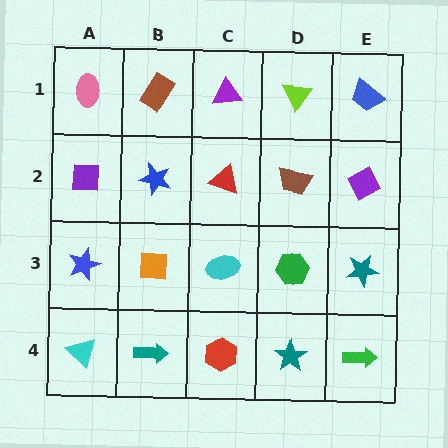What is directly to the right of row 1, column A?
A brown rectangle.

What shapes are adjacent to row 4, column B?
An orange square (row 3, column B), a cyan triangle (row 4, column A), a red hexagon (row 4, column C).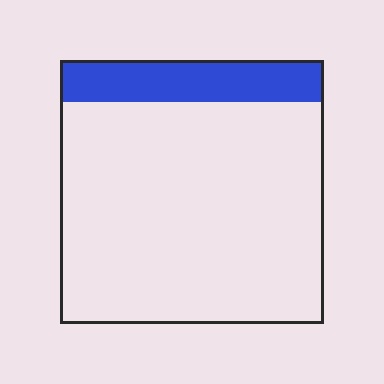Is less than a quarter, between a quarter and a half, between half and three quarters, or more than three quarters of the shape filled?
Less than a quarter.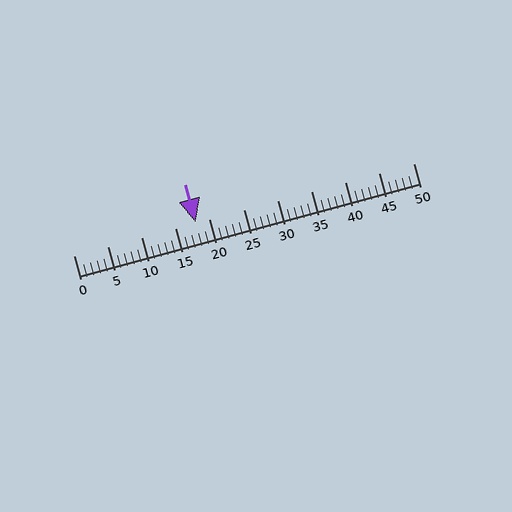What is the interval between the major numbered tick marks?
The major tick marks are spaced 5 units apart.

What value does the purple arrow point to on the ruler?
The purple arrow points to approximately 18.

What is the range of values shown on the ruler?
The ruler shows values from 0 to 50.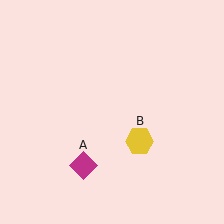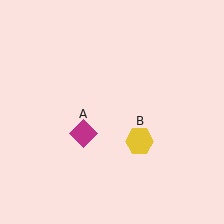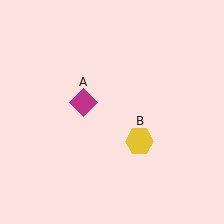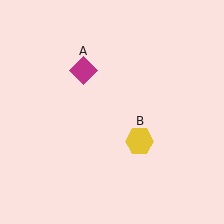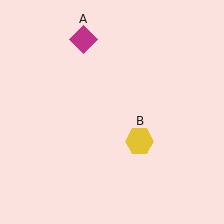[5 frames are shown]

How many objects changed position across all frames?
1 object changed position: magenta diamond (object A).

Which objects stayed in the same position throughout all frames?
Yellow hexagon (object B) remained stationary.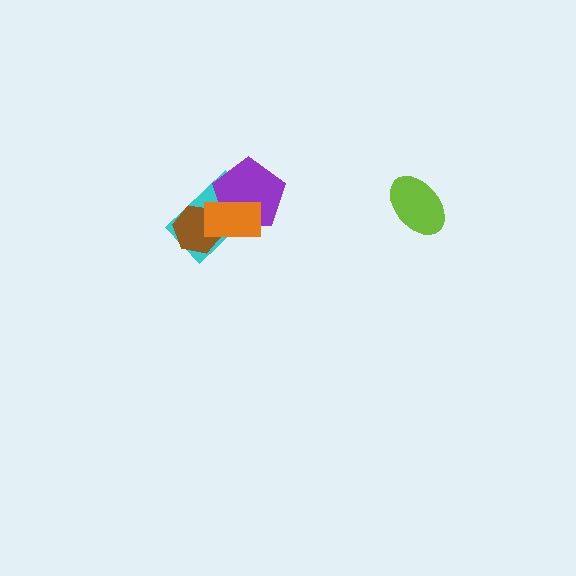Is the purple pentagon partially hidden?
Yes, it is partially covered by another shape.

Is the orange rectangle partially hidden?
No, no other shape covers it.